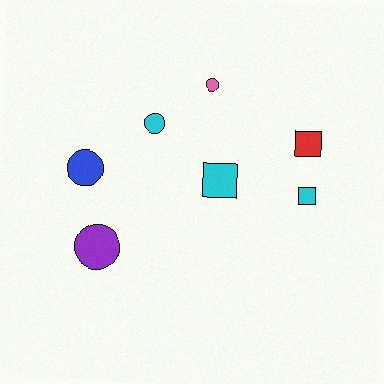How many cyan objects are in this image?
There are 3 cyan objects.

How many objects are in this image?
There are 7 objects.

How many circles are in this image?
There are 4 circles.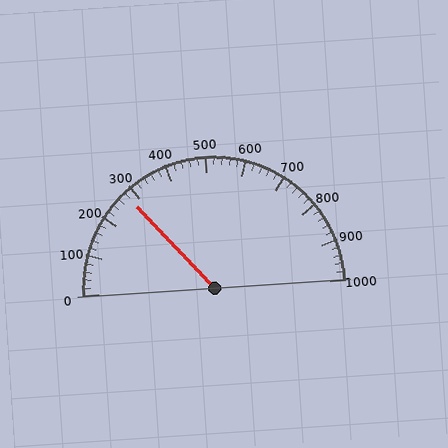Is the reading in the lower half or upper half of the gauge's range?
The reading is in the lower half of the range (0 to 1000).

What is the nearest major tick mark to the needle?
The nearest major tick mark is 300.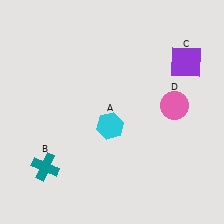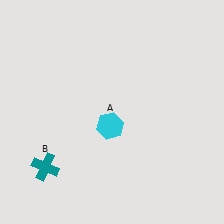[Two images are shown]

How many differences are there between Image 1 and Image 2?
There are 2 differences between the two images.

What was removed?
The purple square (C), the pink circle (D) were removed in Image 2.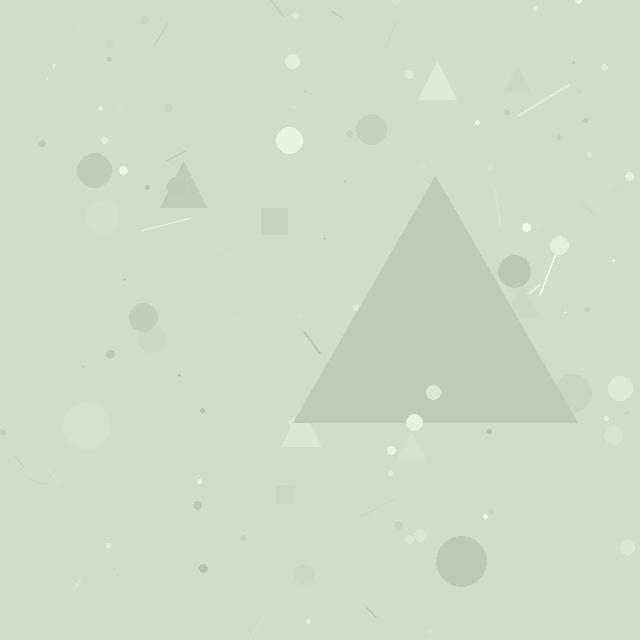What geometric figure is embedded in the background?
A triangle is embedded in the background.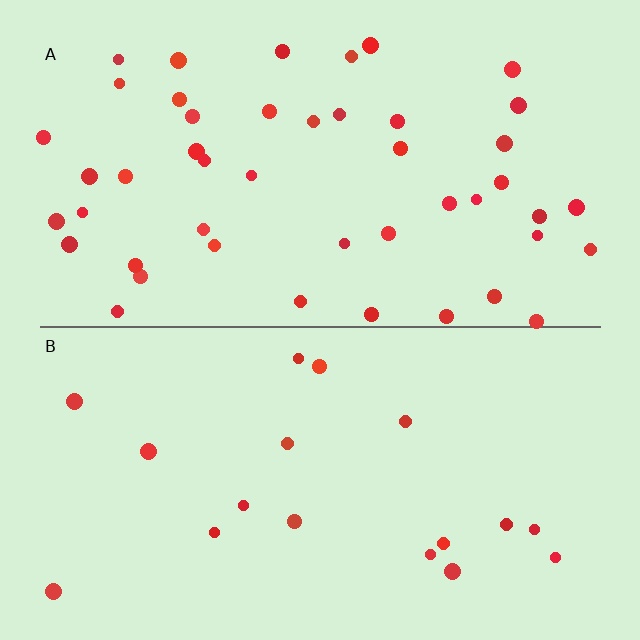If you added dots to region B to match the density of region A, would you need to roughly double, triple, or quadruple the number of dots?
Approximately triple.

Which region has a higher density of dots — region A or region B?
A (the top).